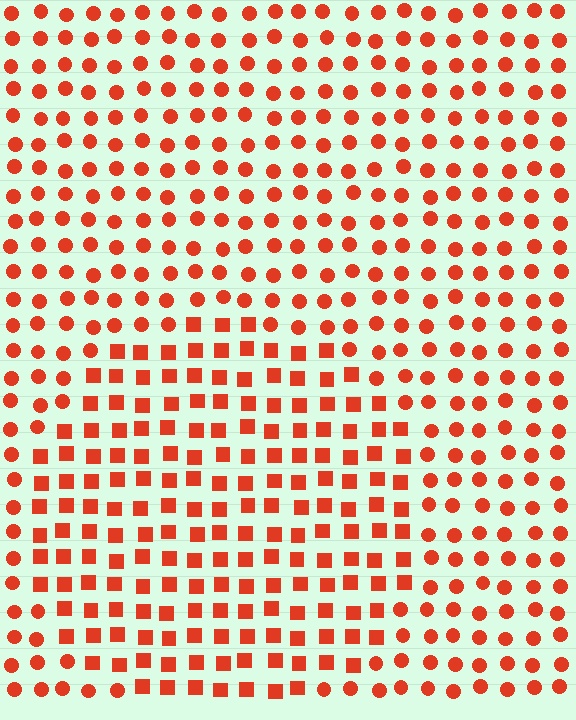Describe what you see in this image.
The image is filled with small red elements arranged in a uniform grid. A circle-shaped region contains squares, while the surrounding area contains circles. The boundary is defined purely by the change in element shape.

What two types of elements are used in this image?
The image uses squares inside the circle region and circles outside it.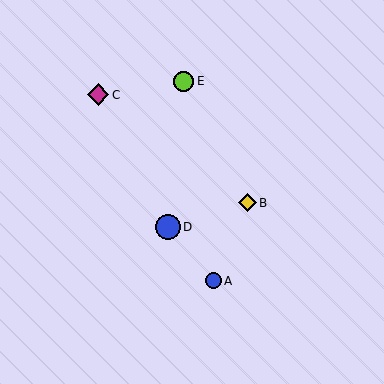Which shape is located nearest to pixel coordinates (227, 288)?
The blue circle (labeled A) at (213, 281) is nearest to that location.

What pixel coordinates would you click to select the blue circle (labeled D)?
Click at (168, 227) to select the blue circle D.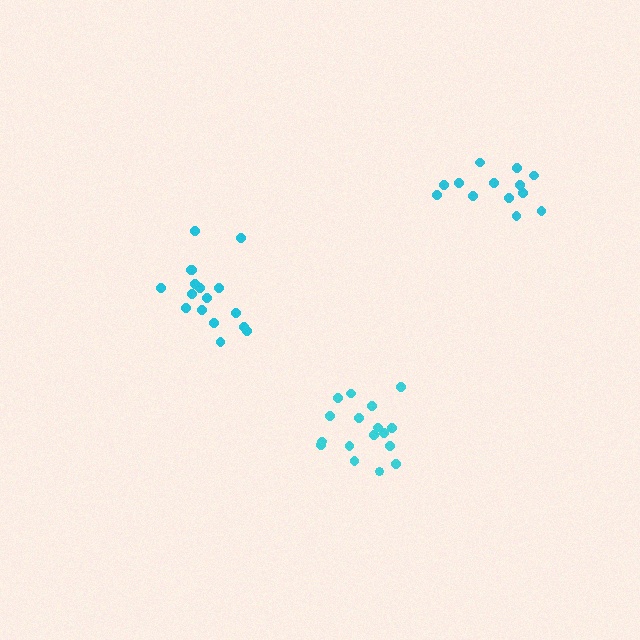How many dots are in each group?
Group 1: 17 dots, Group 2: 13 dots, Group 3: 17 dots (47 total).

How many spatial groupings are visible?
There are 3 spatial groupings.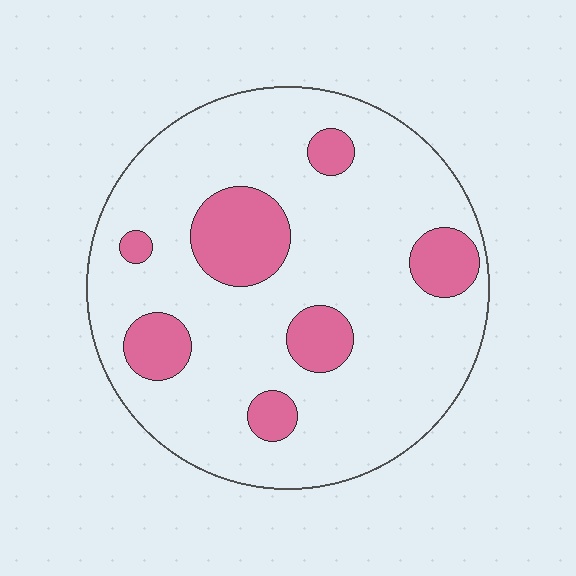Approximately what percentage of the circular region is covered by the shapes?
Approximately 20%.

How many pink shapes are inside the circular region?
7.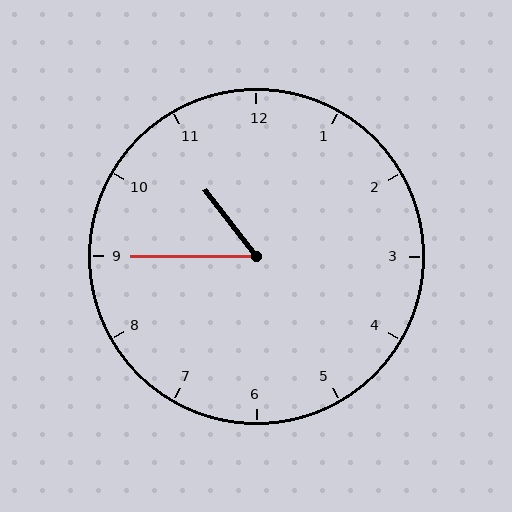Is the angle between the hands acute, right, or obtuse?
It is acute.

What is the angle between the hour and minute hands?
Approximately 52 degrees.